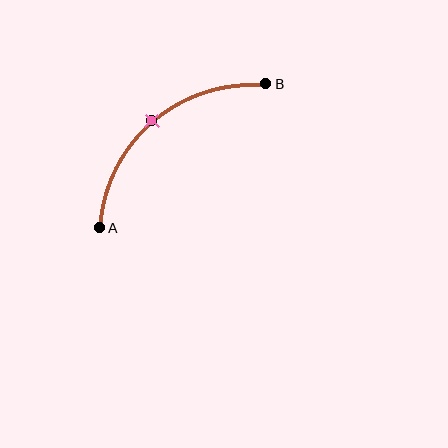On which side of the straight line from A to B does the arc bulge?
The arc bulges above and to the left of the straight line connecting A and B.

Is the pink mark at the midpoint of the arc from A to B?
Yes. The pink mark lies on the arc at equal arc-length from both A and B — it is the arc midpoint.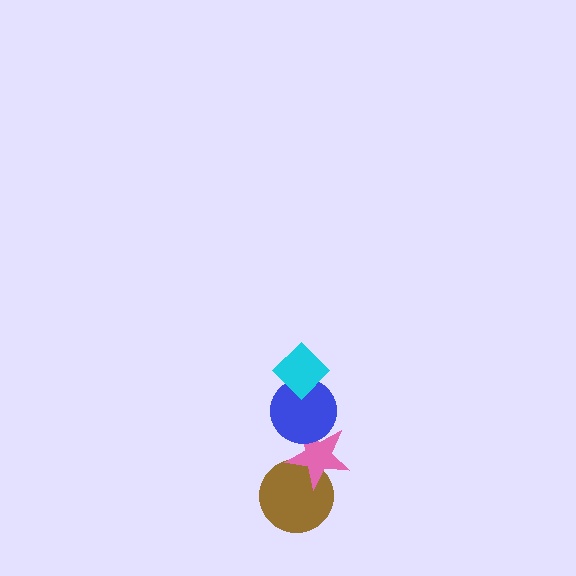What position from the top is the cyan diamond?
The cyan diamond is 1st from the top.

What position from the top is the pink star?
The pink star is 3rd from the top.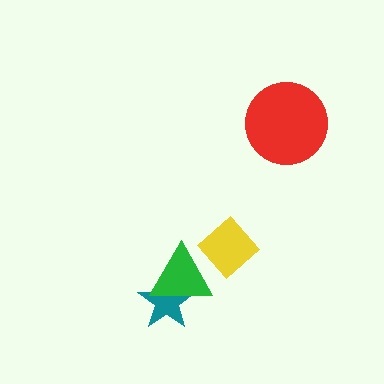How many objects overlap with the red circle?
0 objects overlap with the red circle.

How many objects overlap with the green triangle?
2 objects overlap with the green triangle.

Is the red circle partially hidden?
No, no other shape covers it.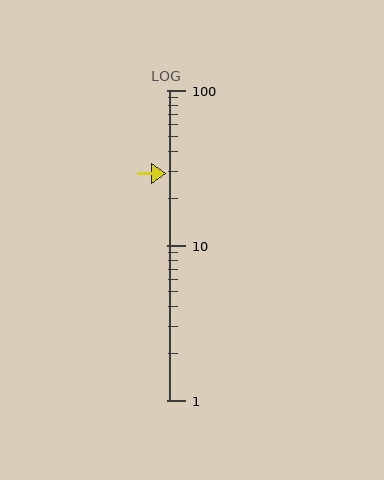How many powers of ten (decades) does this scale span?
The scale spans 2 decades, from 1 to 100.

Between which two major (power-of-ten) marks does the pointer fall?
The pointer is between 10 and 100.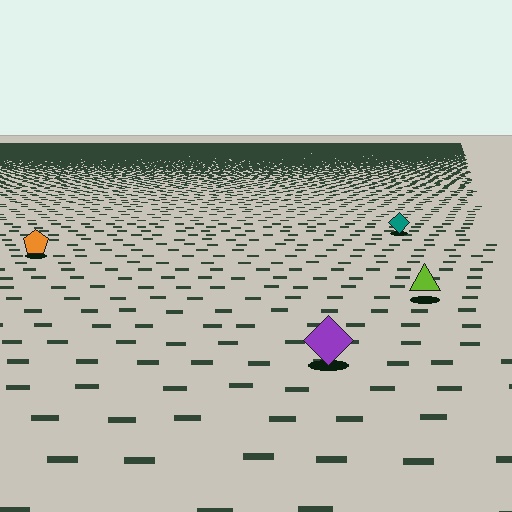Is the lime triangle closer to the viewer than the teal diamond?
Yes. The lime triangle is closer — you can tell from the texture gradient: the ground texture is coarser near it.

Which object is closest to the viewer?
The purple diamond is closest. The texture marks near it are larger and more spread out.